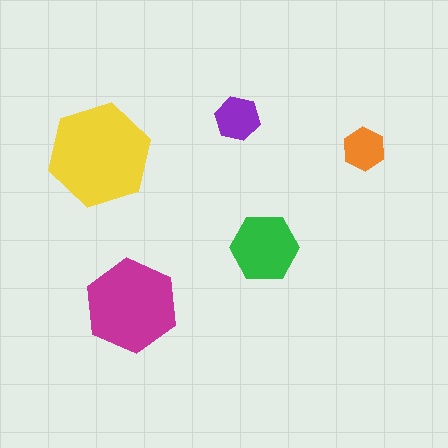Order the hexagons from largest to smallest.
the yellow one, the magenta one, the green one, the purple one, the orange one.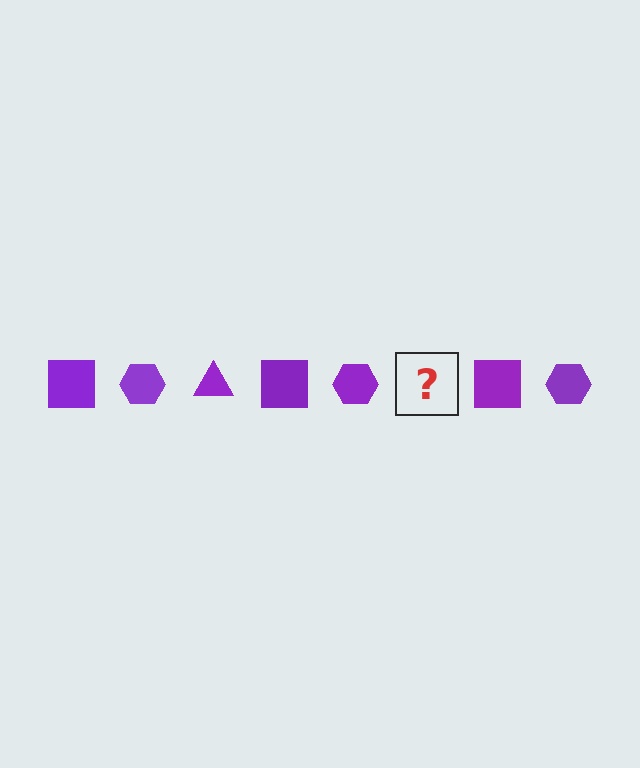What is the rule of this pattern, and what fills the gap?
The rule is that the pattern cycles through square, hexagon, triangle shapes in purple. The gap should be filled with a purple triangle.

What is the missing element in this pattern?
The missing element is a purple triangle.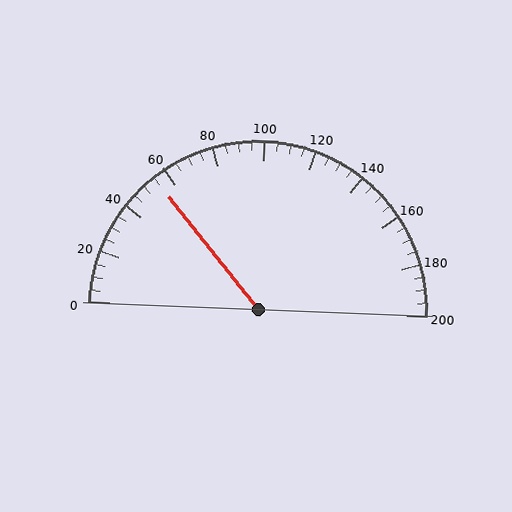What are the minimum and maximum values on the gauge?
The gauge ranges from 0 to 200.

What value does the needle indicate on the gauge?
The needle indicates approximately 55.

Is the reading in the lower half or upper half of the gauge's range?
The reading is in the lower half of the range (0 to 200).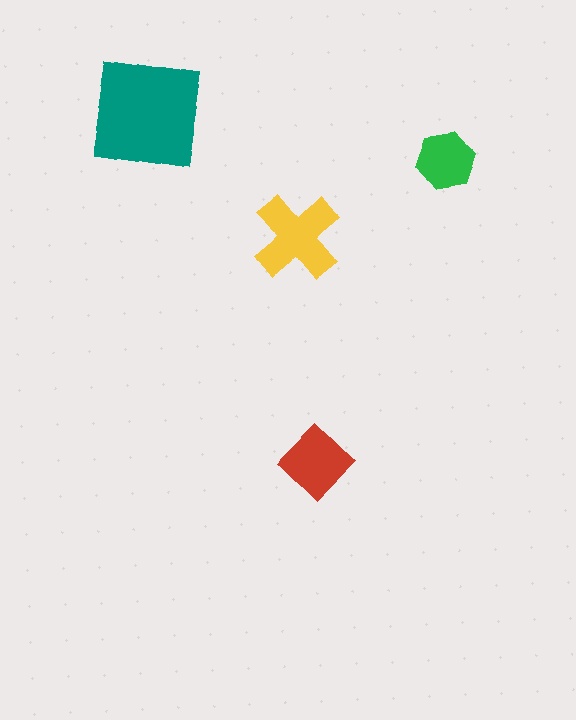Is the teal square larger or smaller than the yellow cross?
Larger.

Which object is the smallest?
The green hexagon.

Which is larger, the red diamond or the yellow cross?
The yellow cross.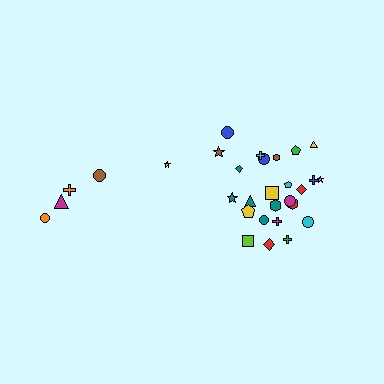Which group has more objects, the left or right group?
The right group.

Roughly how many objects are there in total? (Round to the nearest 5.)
Roughly 30 objects in total.